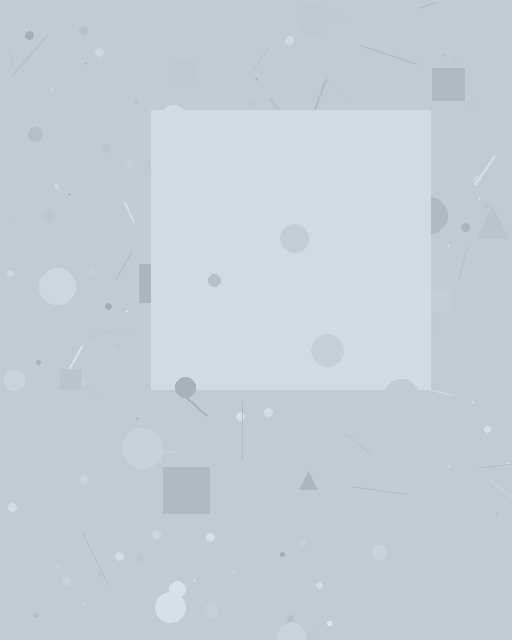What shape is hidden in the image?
A square is hidden in the image.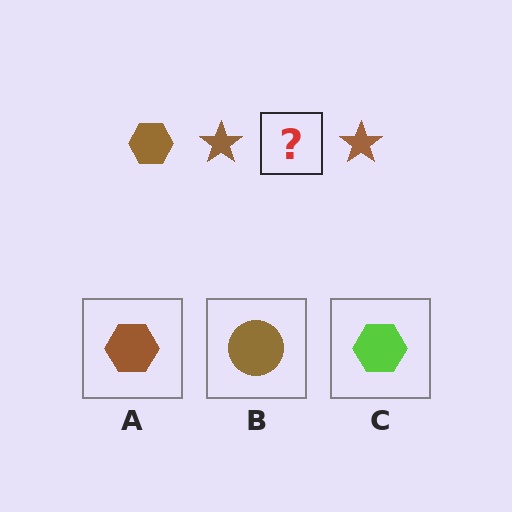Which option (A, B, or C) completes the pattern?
A.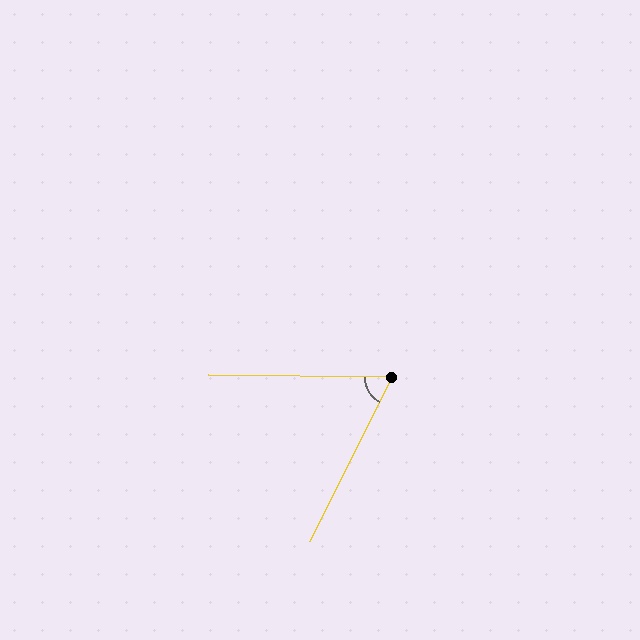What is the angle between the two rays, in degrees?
Approximately 64 degrees.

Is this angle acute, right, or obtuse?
It is acute.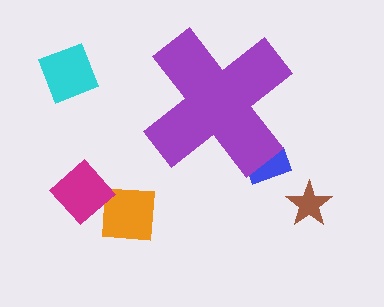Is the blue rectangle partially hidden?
Yes, the blue rectangle is partially hidden behind the purple cross.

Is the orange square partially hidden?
No, the orange square is fully visible.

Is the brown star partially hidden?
No, the brown star is fully visible.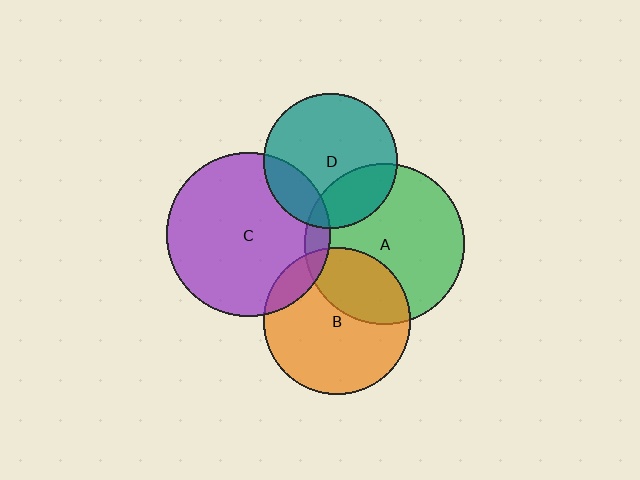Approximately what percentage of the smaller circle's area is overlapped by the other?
Approximately 20%.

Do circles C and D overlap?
Yes.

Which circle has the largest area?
Circle C (purple).